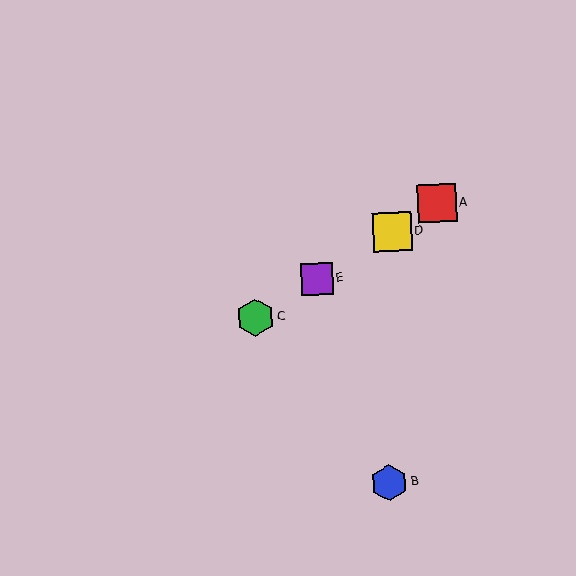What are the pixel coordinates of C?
Object C is at (255, 318).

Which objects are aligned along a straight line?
Objects A, C, D, E are aligned along a straight line.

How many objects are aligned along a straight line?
4 objects (A, C, D, E) are aligned along a straight line.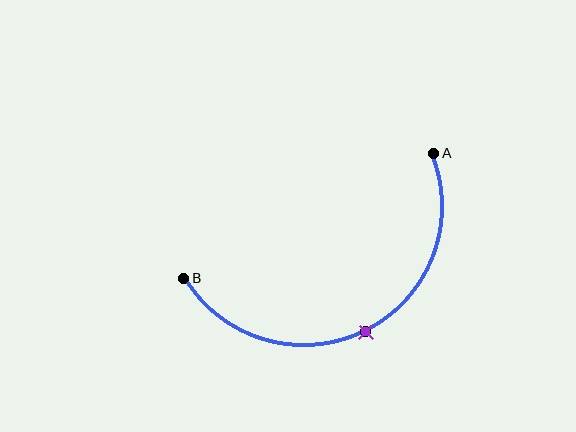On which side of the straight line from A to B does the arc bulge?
The arc bulges below the straight line connecting A and B.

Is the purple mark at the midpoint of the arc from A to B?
Yes. The purple mark lies on the arc at equal arc-length from both A and B — it is the arc midpoint.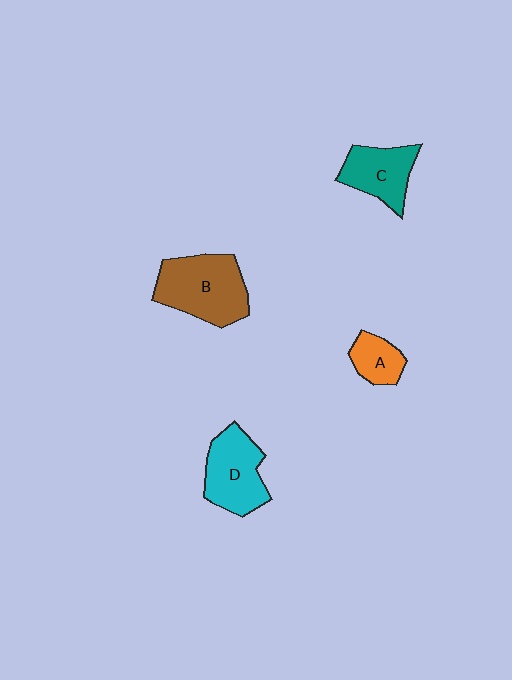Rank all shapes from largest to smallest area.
From largest to smallest: B (brown), D (cyan), C (teal), A (orange).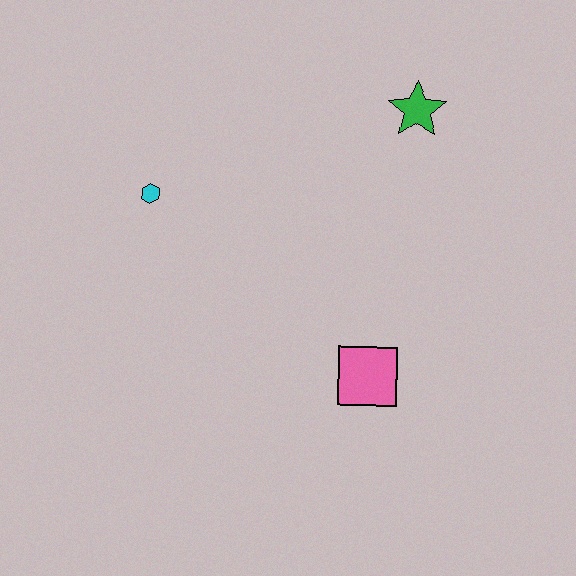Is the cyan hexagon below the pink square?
No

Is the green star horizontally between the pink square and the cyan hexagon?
No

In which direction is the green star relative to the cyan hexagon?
The green star is to the right of the cyan hexagon.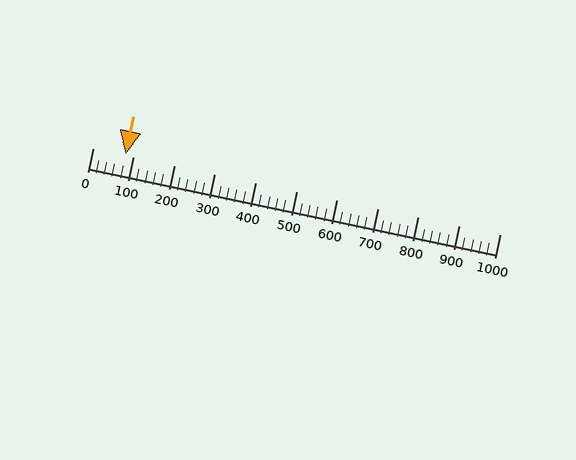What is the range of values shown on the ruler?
The ruler shows values from 0 to 1000.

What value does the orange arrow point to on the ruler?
The orange arrow points to approximately 80.